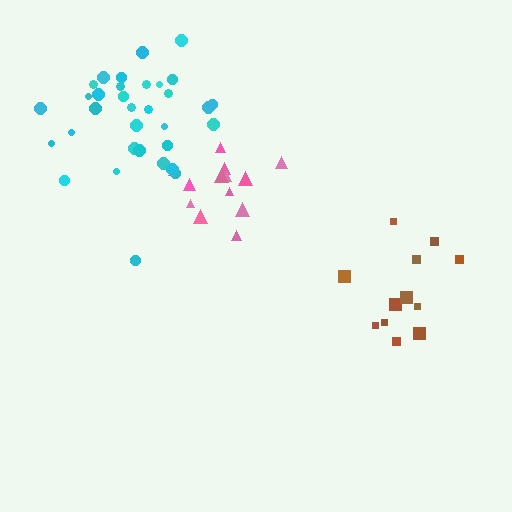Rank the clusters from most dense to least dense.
cyan, pink, brown.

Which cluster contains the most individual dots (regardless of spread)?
Cyan (33).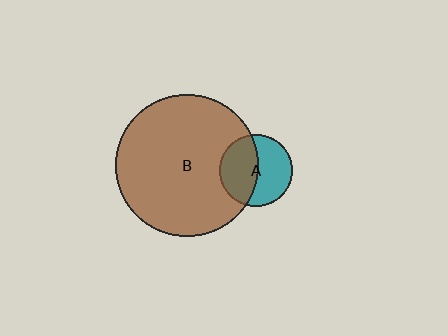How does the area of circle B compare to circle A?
Approximately 3.9 times.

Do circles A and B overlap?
Yes.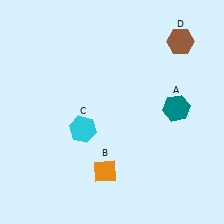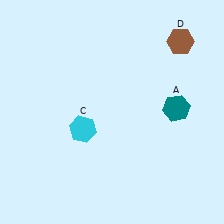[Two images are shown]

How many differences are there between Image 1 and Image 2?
There is 1 difference between the two images.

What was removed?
The orange diamond (B) was removed in Image 2.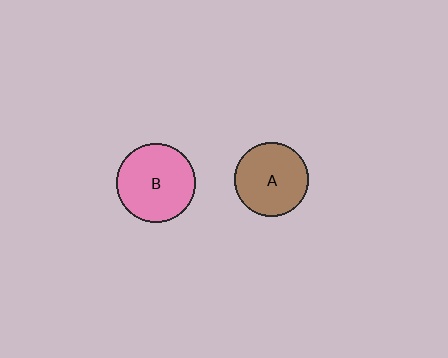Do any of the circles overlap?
No, none of the circles overlap.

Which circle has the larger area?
Circle B (pink).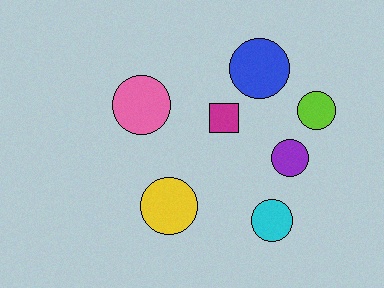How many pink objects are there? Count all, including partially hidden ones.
There is 1 pink object.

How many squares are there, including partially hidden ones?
There is 1 square.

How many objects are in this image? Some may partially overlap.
There are 7 objects.